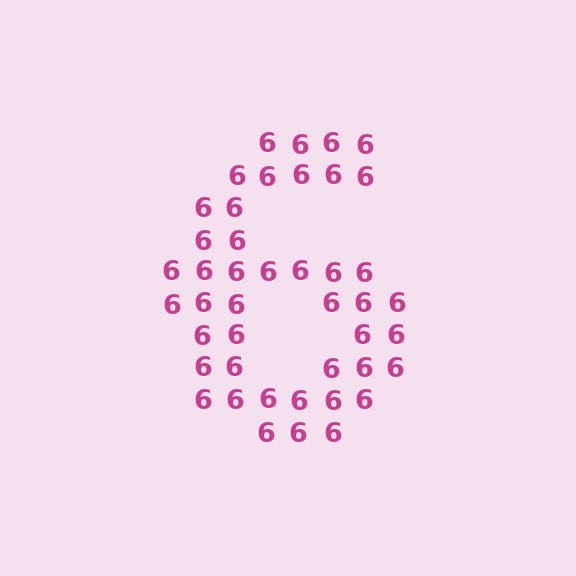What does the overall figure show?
The overall figure shows the digit 6.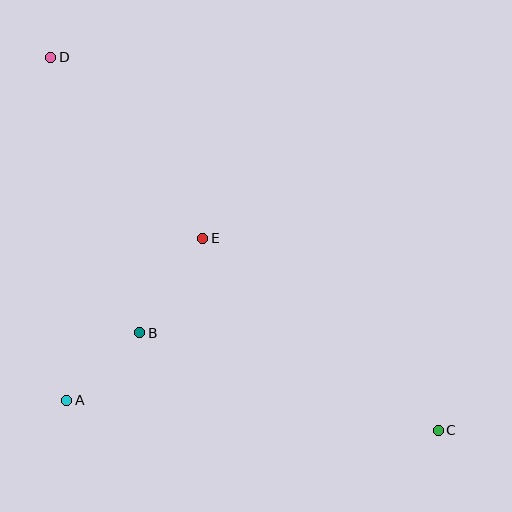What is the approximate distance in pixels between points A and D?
The distance between A and D is approximately 343 pixels.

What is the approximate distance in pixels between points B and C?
The distance between B and C is approximately 314 pixels.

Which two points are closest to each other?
Points A and B are closest to each other.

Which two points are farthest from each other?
Points C and D are farthest from each other.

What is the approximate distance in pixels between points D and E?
The distance between D and E is approximately 237 pixels.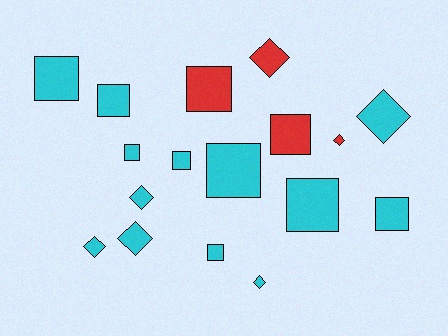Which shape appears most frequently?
Square, with 10 objects.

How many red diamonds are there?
There are 2 red diamonds.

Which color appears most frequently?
Cyan, with 13 objects.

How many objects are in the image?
There are 17 objects.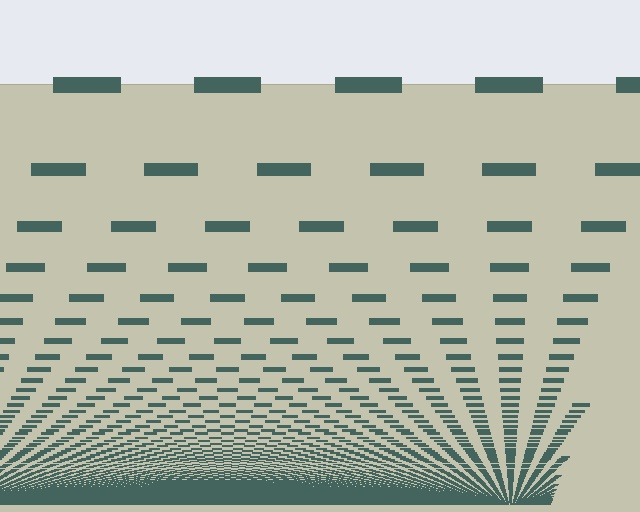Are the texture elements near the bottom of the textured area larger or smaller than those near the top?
Smaller. The gradient is inverted — elements near the bottom are smaller and denser.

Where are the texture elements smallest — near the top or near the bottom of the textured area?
Near the bottom.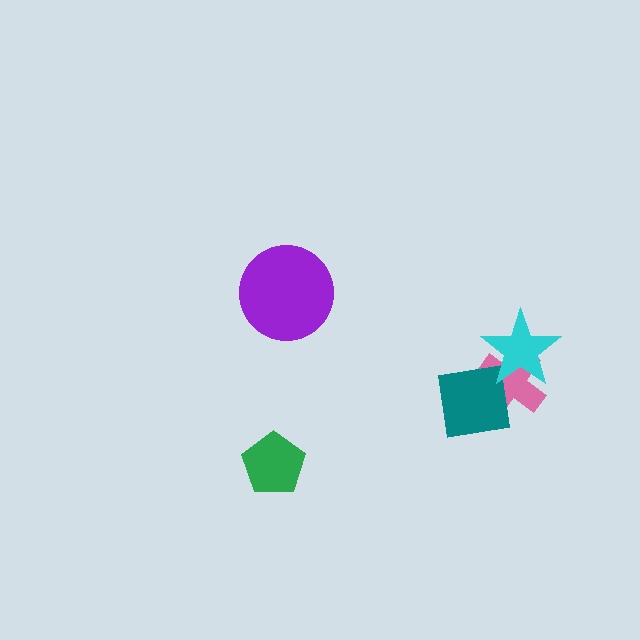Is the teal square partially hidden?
Yes, it is partially covered by another shape.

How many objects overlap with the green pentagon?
0 objects overlap with the green pentagon.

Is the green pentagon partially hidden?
No, no other shape covers it.